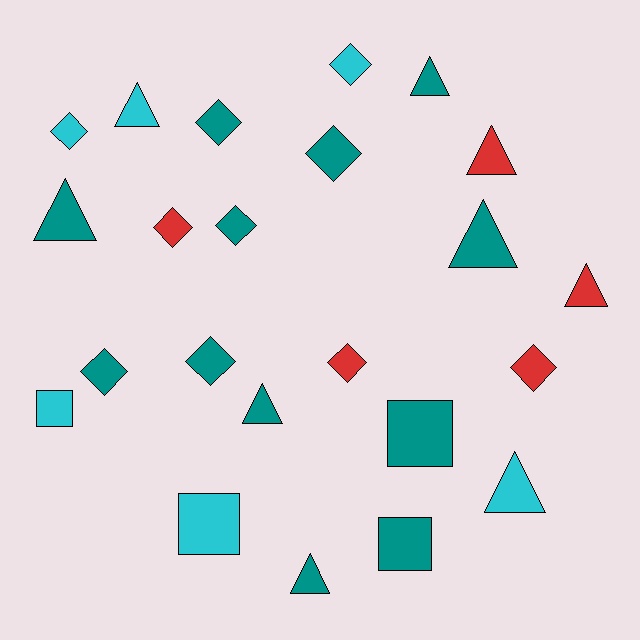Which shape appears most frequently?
Diamond, with 10 objects.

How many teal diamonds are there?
There are 5 teal diamonds.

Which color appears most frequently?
Teal, with 12 objects.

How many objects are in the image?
There are 23 objects.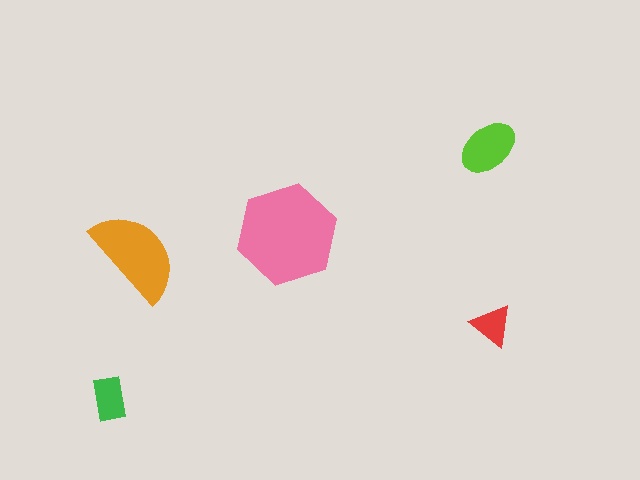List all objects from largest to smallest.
The pink hexagon, the orange semicircle, the lime ellipse, the green rectangle, the red triangle.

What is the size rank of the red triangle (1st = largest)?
5th.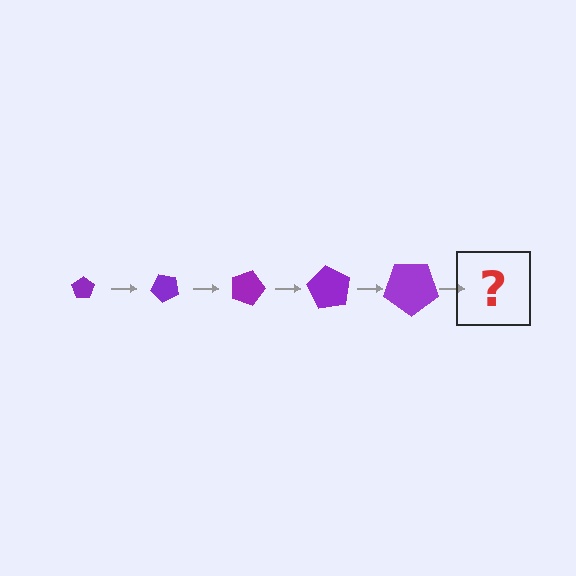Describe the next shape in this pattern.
It should be a pentagon, larger than the previous one and rotated 225 degrees from the start.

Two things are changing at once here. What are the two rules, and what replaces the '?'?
The two rules are that the pentagon grows larger each step and it rotates 45 degrees each step. The '?' should be a pentagon, larger than the previous one and rotated 225 degrees from the start.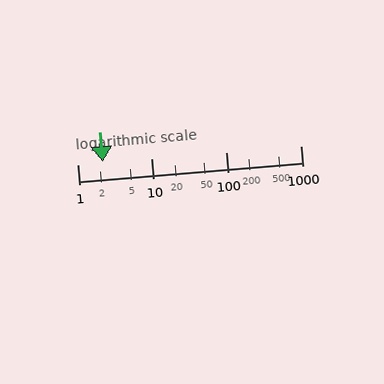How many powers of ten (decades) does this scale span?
The scale spans 3 decades, from 1 to 1000.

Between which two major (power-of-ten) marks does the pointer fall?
The pointer is between 1 and 10.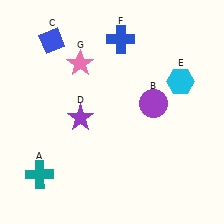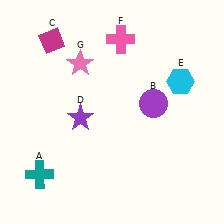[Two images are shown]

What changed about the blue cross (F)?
In Image 1, F is blue. In Image 2, it changed to pink.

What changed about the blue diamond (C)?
In Image 1, C is blue. In Image 2, it changed to magenta.